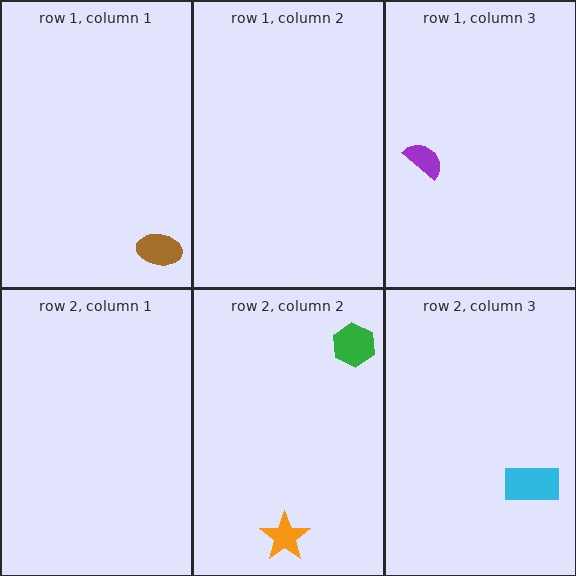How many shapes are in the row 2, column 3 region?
1.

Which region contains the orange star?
The row 2, column 2 region.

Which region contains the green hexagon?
The row 2, column 2 region.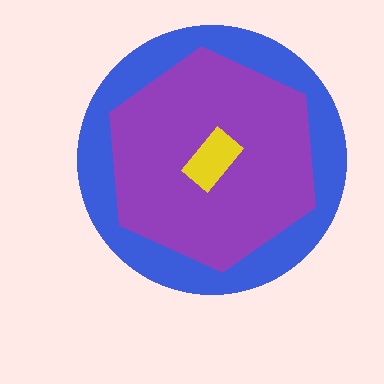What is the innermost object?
The yellow rectangle.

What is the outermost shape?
The blue circle.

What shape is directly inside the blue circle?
The purple hexagon.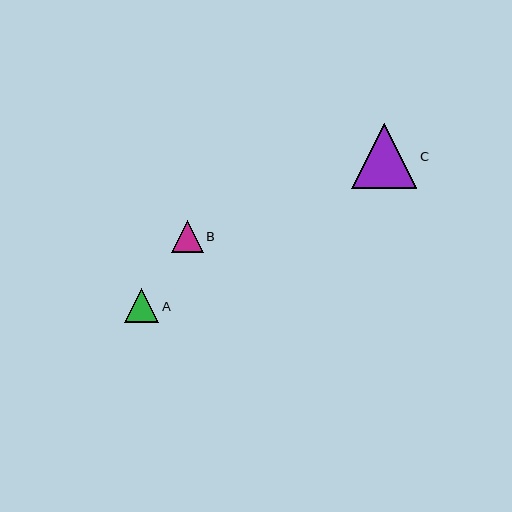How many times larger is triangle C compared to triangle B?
Triangle C is approximately 2.0 times the size of triangle B.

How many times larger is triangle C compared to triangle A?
Triangle C is approximately 1.9 times the size of triangle A.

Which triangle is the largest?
Triangle C is the largest with a size of approximately 65 pixels.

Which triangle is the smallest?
Triangle B is the smallest with a size of approximately 32 pixels.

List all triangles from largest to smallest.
From largest to smallest: C, A, B.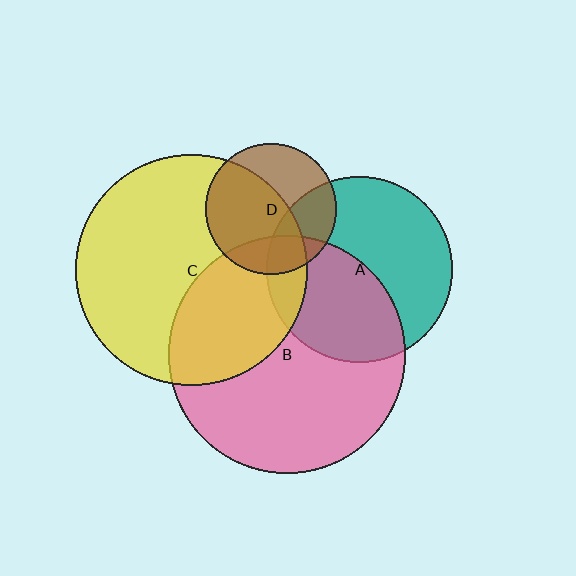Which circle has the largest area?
Circle B (pink).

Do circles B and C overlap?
Yes.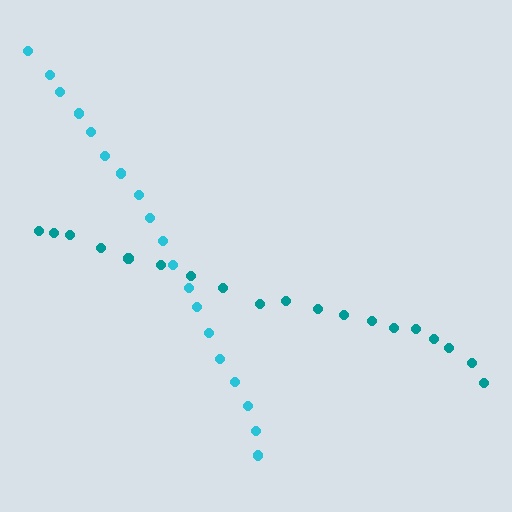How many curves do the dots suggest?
There are 2 distinct paths.